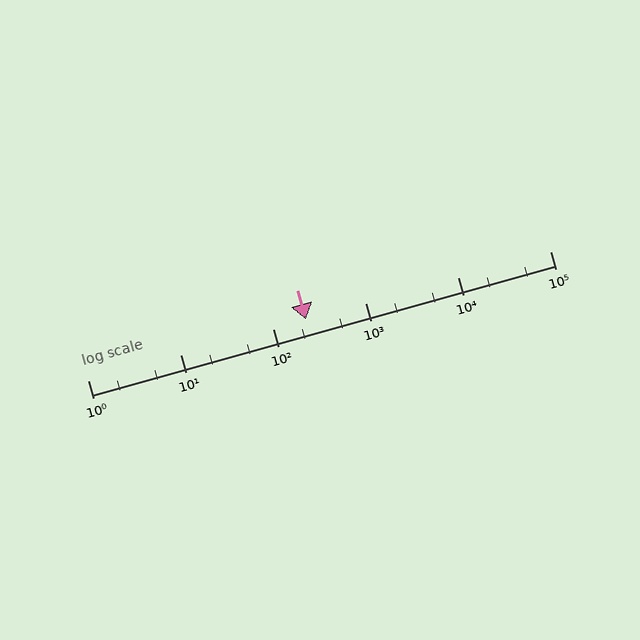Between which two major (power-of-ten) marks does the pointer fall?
The pointer is between 100 and 1000.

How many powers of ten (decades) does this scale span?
The scale spans 5 decades, from 1 to 100000.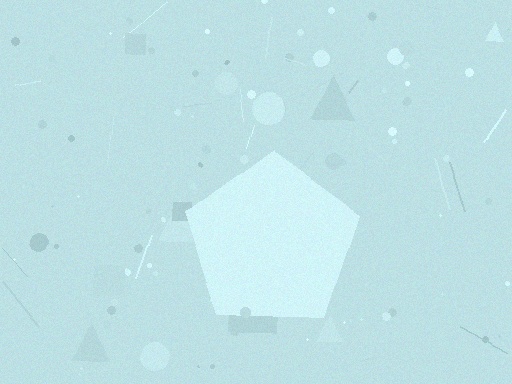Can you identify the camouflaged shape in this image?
The camouflaged shape is a pentagon.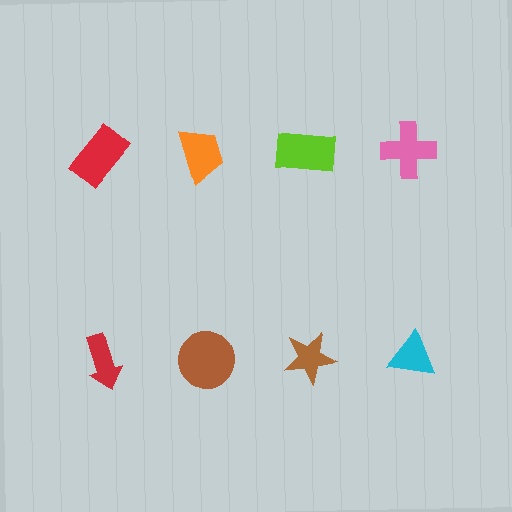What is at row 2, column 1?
A red arrow.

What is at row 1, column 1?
A red rectangle.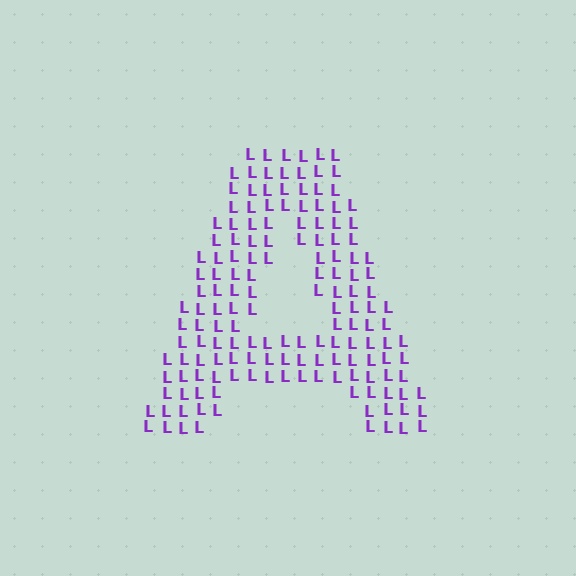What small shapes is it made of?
It is made of small letter L's.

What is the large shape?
The large shape is the letter A.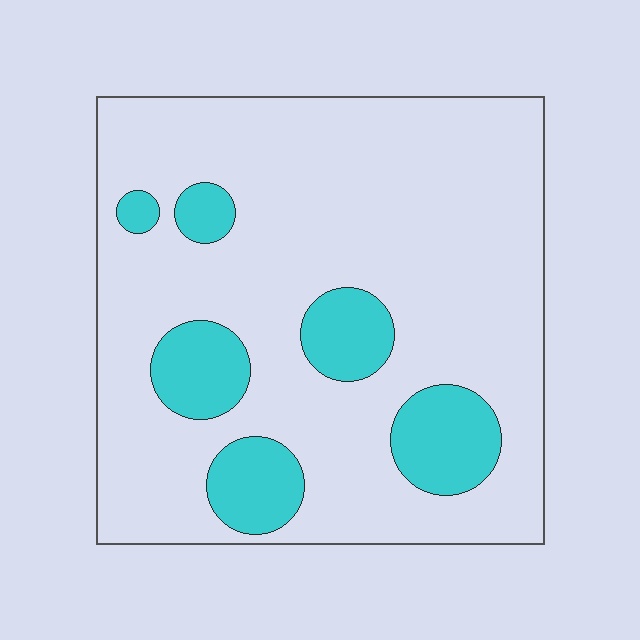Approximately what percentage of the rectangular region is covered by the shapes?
Approximately 20%.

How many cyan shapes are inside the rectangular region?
6.